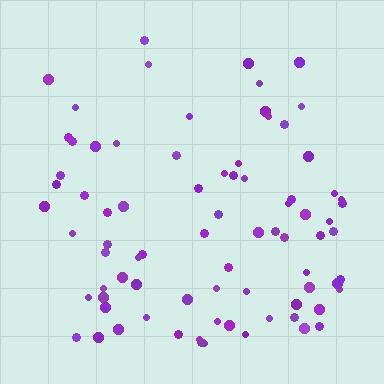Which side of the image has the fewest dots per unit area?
The top.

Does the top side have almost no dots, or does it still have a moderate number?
Still a moderate number, just noticeably fewer than the bottom.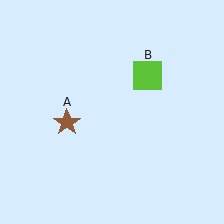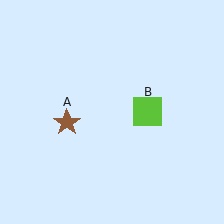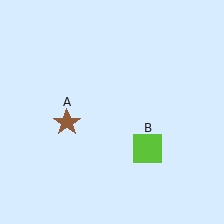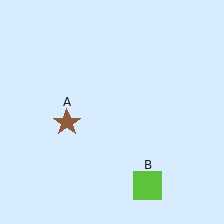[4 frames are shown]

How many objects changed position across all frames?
1 object changed position: lime square (object B).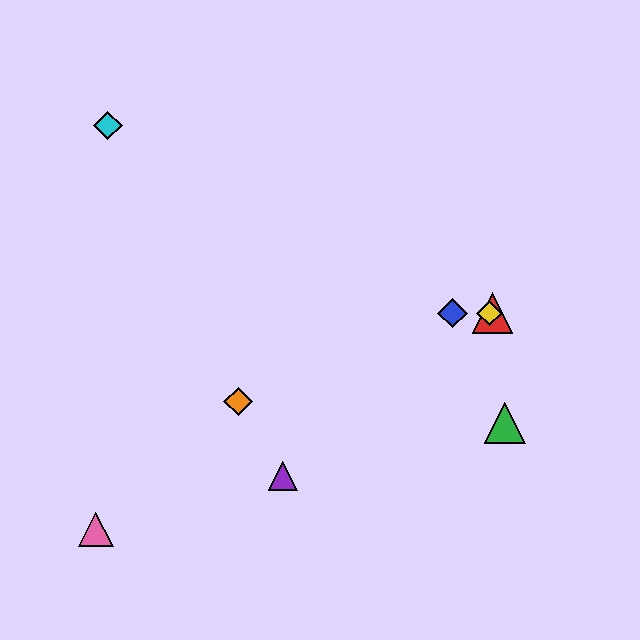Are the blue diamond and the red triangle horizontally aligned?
Yes, both are at y≈313.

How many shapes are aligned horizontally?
3 shapes (the red triangle, the blue diamond, the yellow diamond) are aligned horizontally.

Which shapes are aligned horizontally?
The red triangle, the blue diamond, the yellow diamond are aligned horizontally.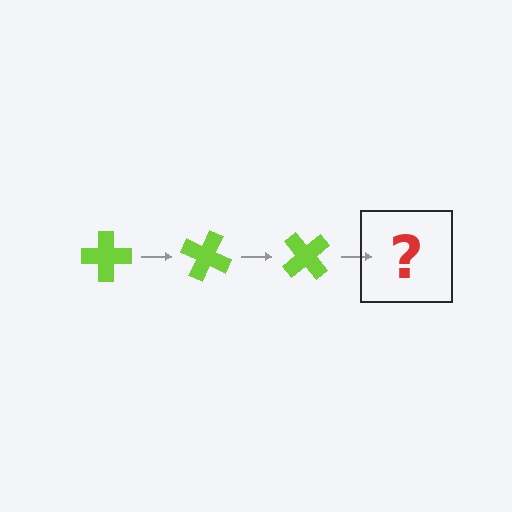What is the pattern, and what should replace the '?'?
The pattern is that the cross rotates 25 degrees each step. The '?' should be a lime cross rotated 75 degrees.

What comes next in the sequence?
The next element should be a lime cross rotated 75 degrees.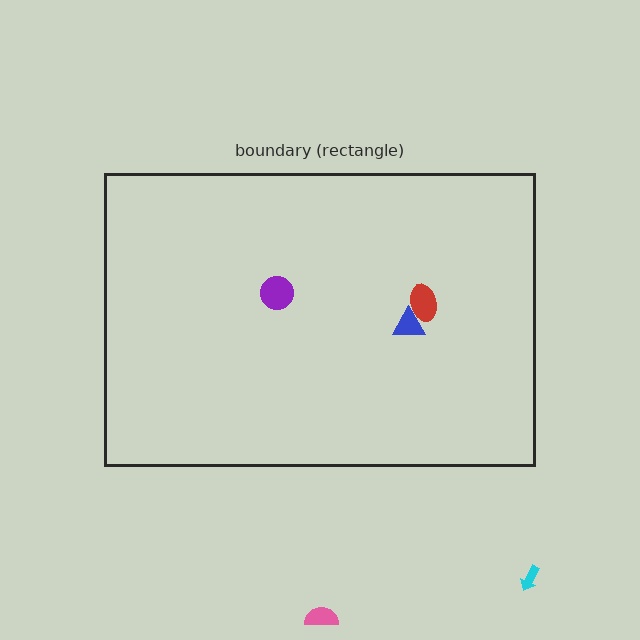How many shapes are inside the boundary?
3 inside, 2 outside.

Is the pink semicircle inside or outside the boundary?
Outside.